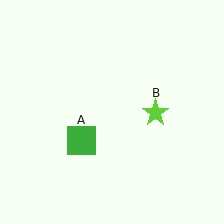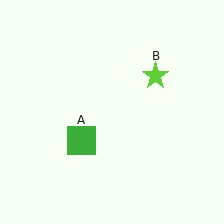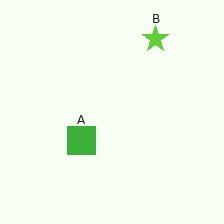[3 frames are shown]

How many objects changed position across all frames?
1 object changed position: lime star (object B).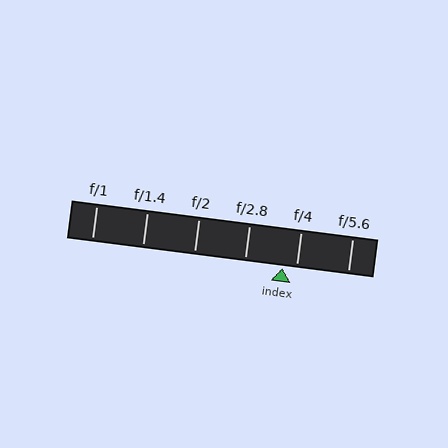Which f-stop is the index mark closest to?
The index mark is closest to f/4.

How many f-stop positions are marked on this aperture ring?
There are 6 f-stop positions marked.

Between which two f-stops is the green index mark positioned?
The index mark is between f/2.8 and f/4.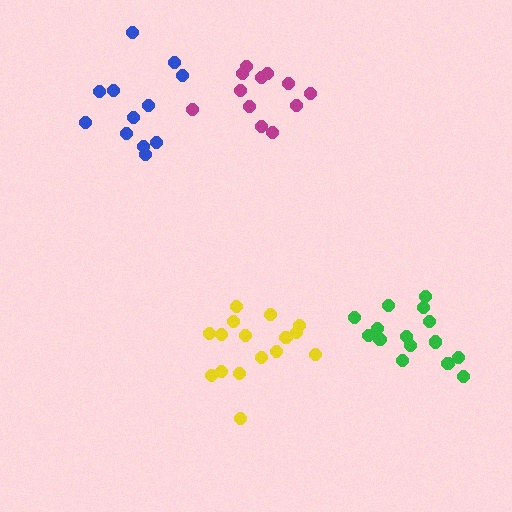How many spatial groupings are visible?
There are 4 spatial groupings.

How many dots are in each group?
Group 1: 16 dots, Group 2: 16 dots, Group 3: 12 dots, Group 4: 12 dots (56 total).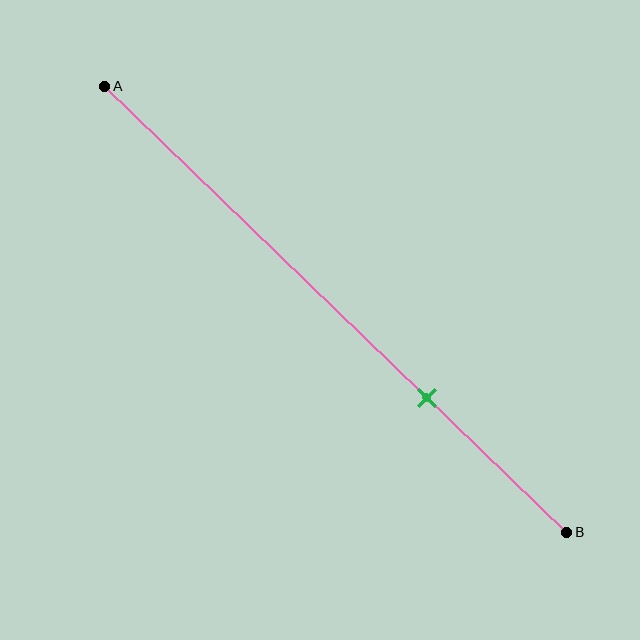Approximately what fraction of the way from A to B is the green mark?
The green mark is approximately 70% of the way from A to B.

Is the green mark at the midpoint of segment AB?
No, the mark is at about 70% from A, not at the 50% midpoint.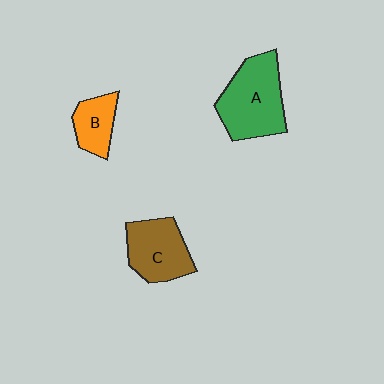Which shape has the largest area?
Shape A (green).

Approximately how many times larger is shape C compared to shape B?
Approximately 1.6 times.